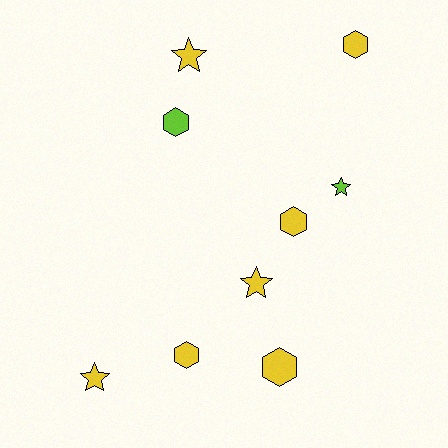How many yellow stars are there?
There are 3 yellow stars.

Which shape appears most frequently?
Hexagon, with 5 objects.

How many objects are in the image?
There are 9 objects.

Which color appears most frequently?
Yellow, with 7 objects.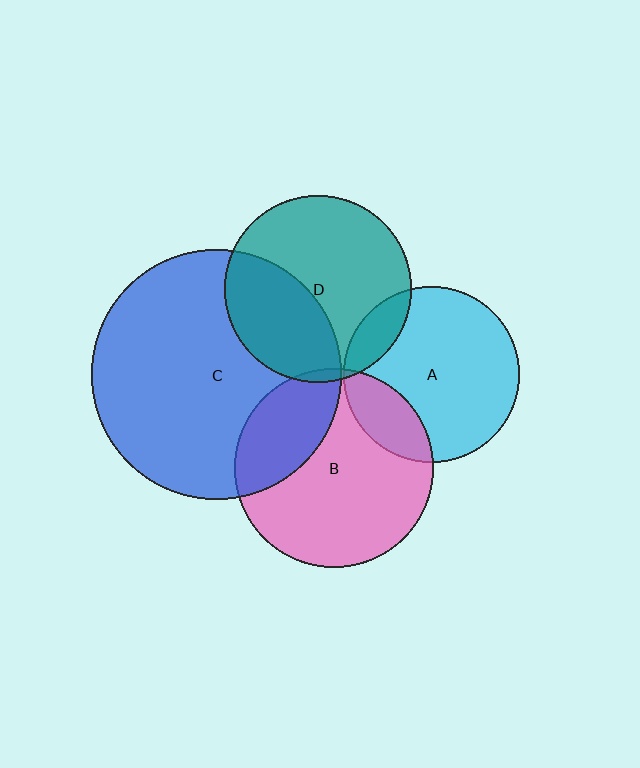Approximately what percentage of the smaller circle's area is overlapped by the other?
Approximately 35%.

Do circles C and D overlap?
Yes.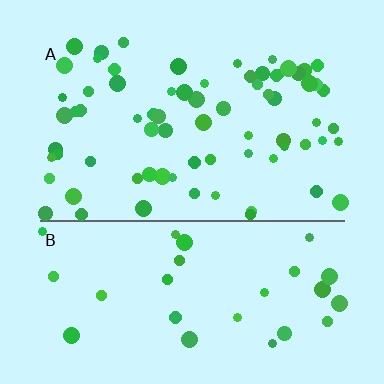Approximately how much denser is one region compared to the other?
Approximately 2.4× — region A over region B.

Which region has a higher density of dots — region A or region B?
A (the top).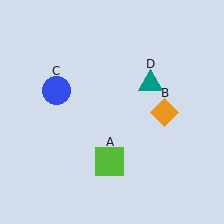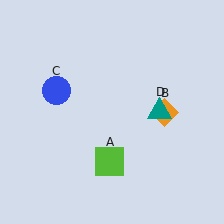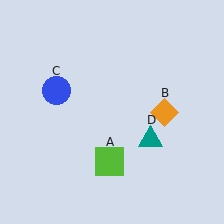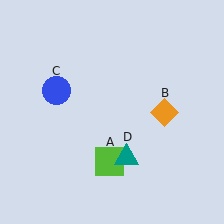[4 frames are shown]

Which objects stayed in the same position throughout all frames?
Lime square (object A) and orange diamond (object B) and blue circle (object C) remained stationary.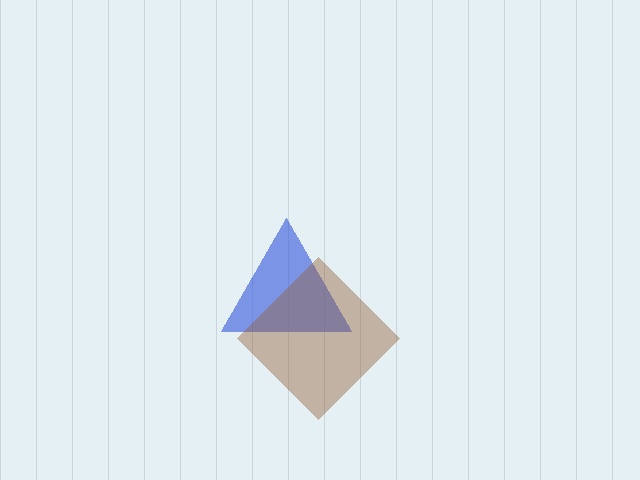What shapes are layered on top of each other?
The layered shapes are: a blue triangle, a brown diamond.